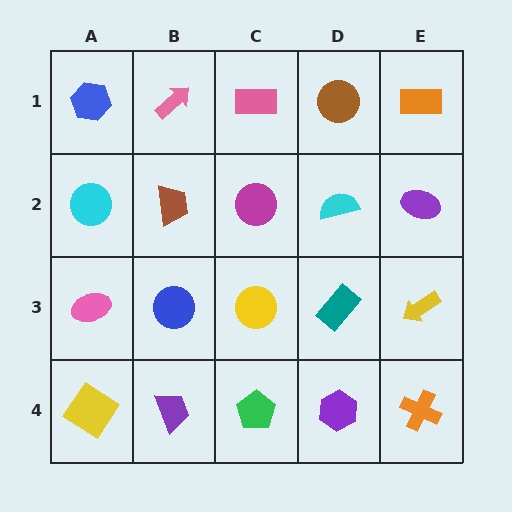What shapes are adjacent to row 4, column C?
A yellow circle (row 3, column C), a purple trapezoid (row 4, column B), a purple hexagon (row 4, column D).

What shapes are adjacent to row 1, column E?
A purple ellipse (row 2, column E), a brown circle (row 1, column D).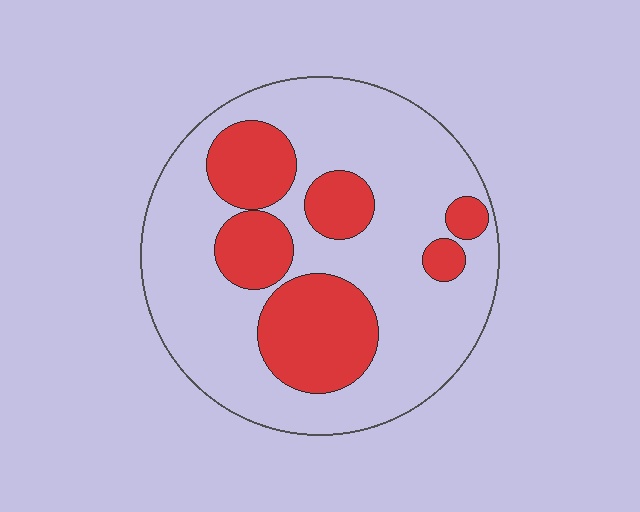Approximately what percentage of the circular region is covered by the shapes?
Approximately 30%.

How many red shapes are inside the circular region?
6.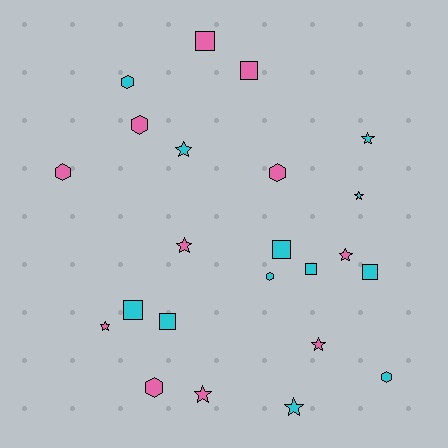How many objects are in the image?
There are 23 objects.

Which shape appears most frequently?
Star, with 9 objects.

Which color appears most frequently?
Cyan, with 12 objects.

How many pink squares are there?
There are 2 pink squares.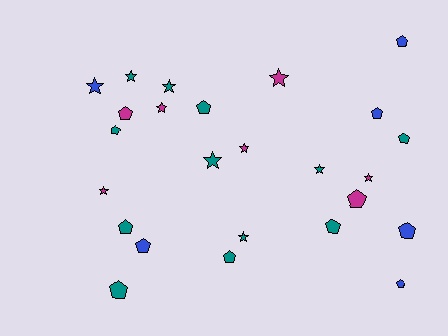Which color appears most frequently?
Teal, with 12 objects.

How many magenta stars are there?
There are 5 magenta stars.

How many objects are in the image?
There are 25 objects.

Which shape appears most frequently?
Pentagon, with 14 objects.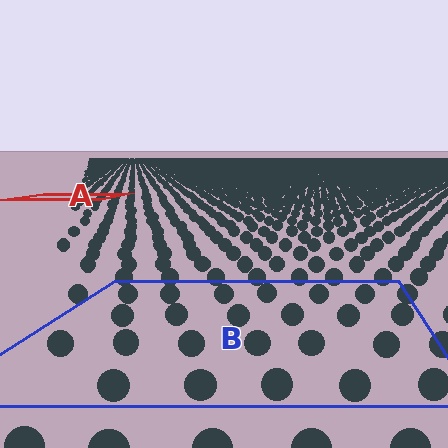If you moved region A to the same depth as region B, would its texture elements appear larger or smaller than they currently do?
They would appear larger. At a closer depth, the same texture elements are projected at a bigger on-screen size.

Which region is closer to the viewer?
Region B is closer. The texture elements there are larger and more spread out.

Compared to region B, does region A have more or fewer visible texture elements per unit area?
Region A has more texture elements per unit area — they are packed more densely because it is farther away.